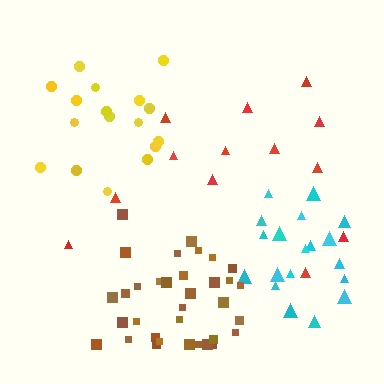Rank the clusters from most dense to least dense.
brown, cyan, yellow, red.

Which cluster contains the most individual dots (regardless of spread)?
Brown (34).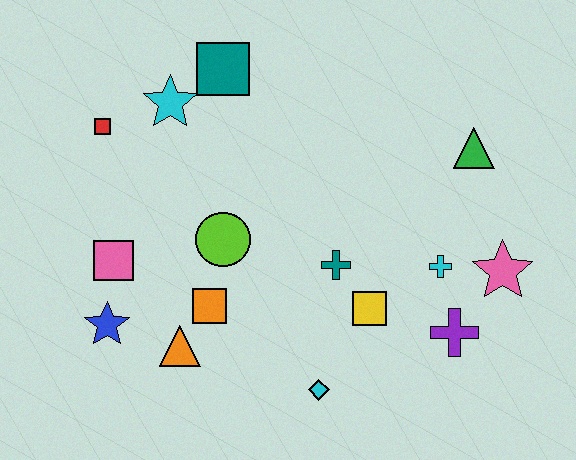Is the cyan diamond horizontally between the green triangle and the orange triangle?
Yes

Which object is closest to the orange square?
The orange triangle is closest to the orange square.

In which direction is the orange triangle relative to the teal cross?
The orange triangle is to the left of the teal cross.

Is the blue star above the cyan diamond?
Yes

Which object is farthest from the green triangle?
The blue star is farthest from the green triangle.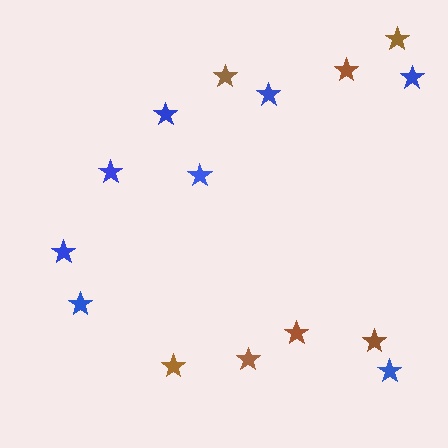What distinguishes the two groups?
There are 2 groups: one group of brown stars (7) and one group of blue stars (8).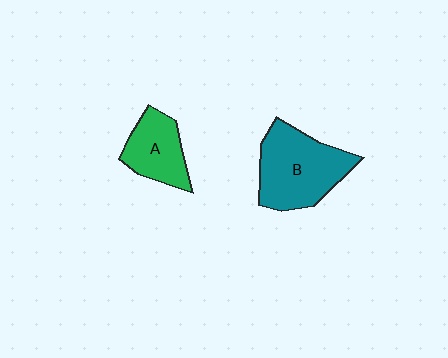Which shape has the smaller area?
Shape A (green).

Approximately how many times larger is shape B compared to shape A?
Approximately 1.6 times.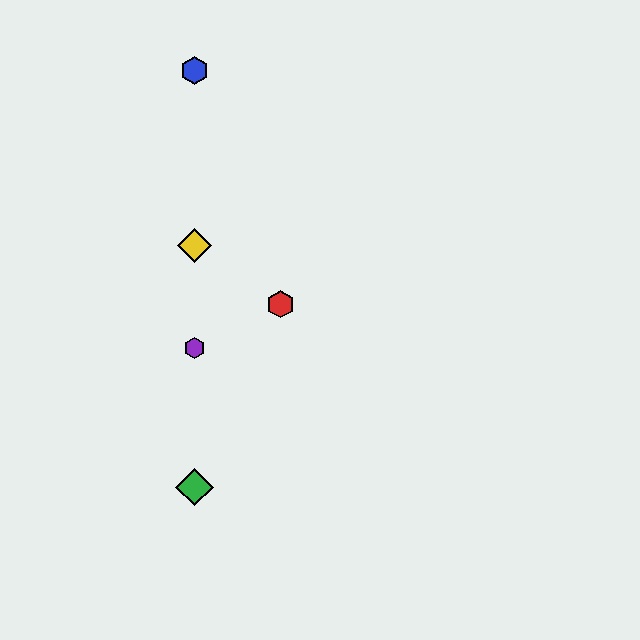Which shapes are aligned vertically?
The blue hexagon, the green diamond, the yellow diamond, the purple hexagon are aligned vertically.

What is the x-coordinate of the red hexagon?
The red hexagon is at x≈281.